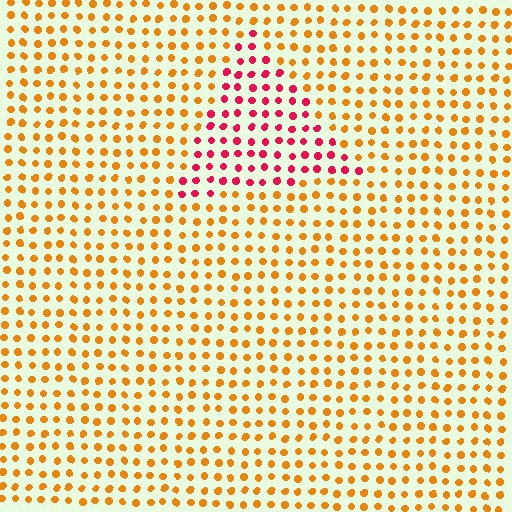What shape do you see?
I see a triangle.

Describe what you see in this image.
The image is filled with small orange elements in a uniform arrangement. A triangle-shaped region is visible where the elements are tinted to a slightly different hue, forming a subtle color boundary.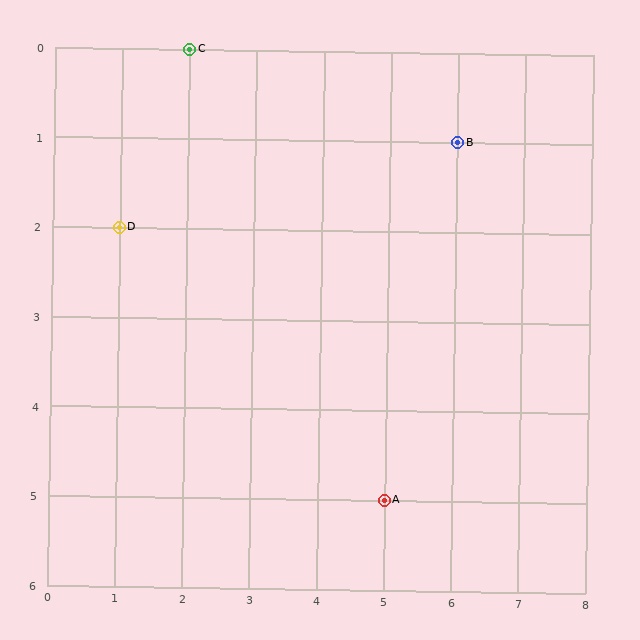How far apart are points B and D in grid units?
Points B and D are 5 columns and 1 row apart (about 5.1 grid units diagonally).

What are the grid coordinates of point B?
Point B is at grid coordinates (6, 1).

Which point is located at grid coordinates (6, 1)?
Point B is at (6, 1).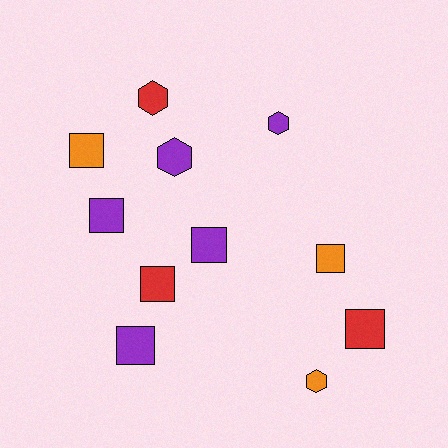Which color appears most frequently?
Purple, with 5 objects.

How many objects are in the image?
There are 11 objects.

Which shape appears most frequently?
Square, with 7 objects.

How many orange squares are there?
There are 2 orange squares.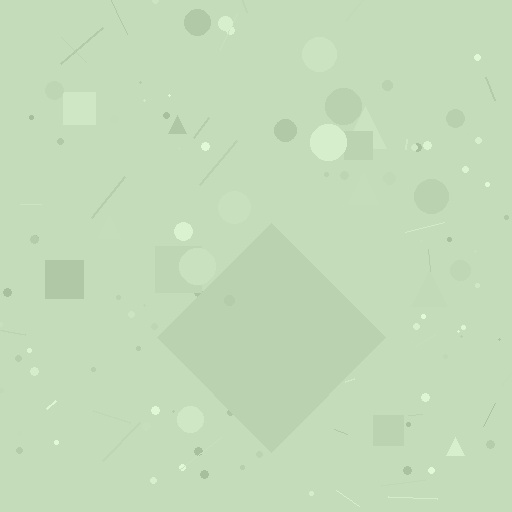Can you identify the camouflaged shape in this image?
The camouflaged shape is a diamond.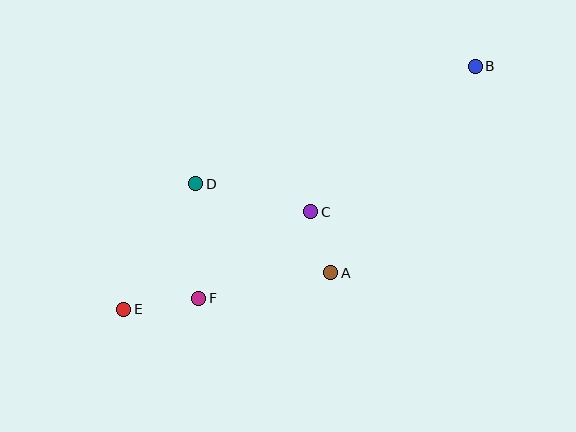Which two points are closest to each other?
Points A and C are closest to each other.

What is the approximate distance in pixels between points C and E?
The distance between C and E is approximately 211 pixels.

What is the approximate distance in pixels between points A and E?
The distance between A and E is approximately 210 pixels.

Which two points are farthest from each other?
Points B and E are farthest from each other.